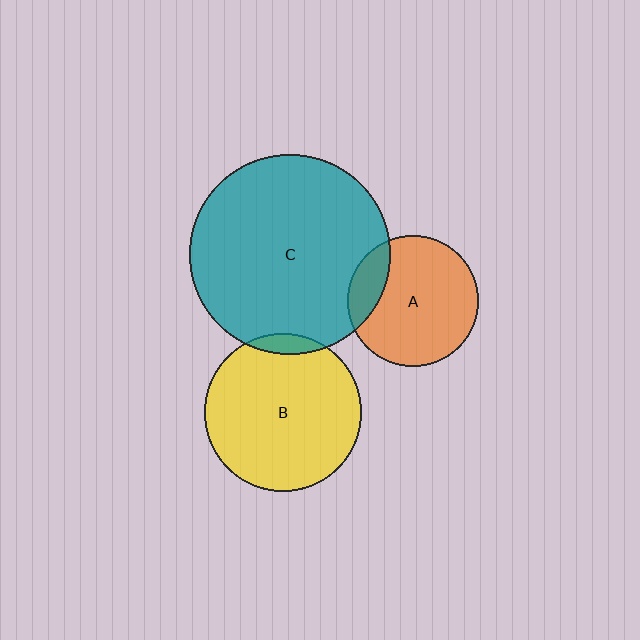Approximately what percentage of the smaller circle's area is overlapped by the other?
Approximately 5%.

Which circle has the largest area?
Circle C (teal).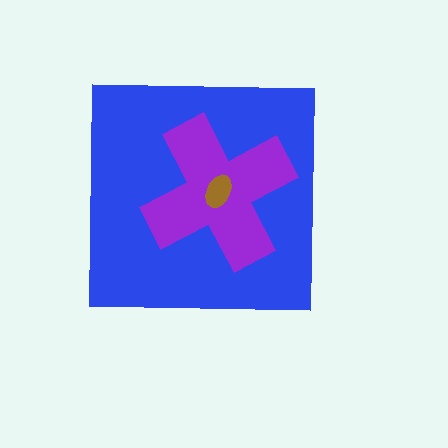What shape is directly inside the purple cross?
The brown ellipse.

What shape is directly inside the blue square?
The purple cross.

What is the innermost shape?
The brown ellipse.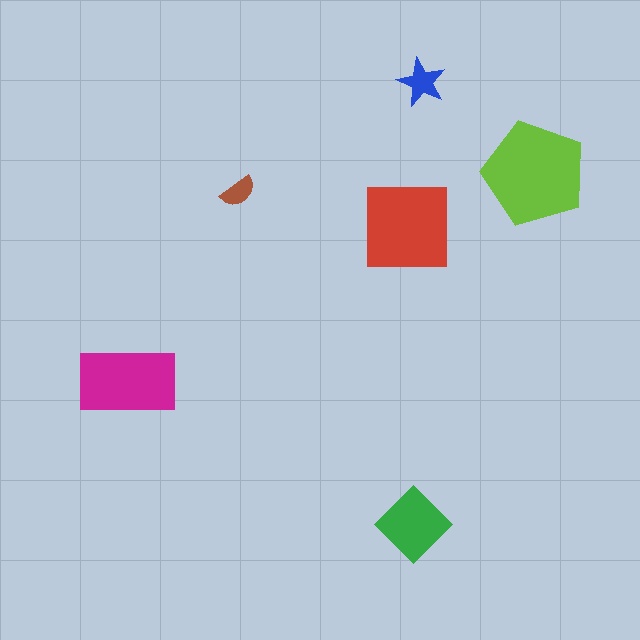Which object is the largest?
The lime pentagon.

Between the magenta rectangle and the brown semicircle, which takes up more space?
The magenta rectangle.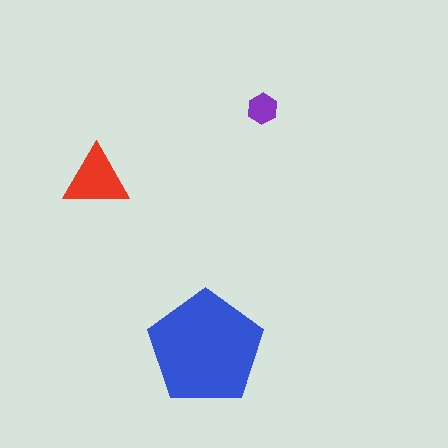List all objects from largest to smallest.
The blue pentagon, the red triangle, the purple hexagon.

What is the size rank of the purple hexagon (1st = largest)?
3rd.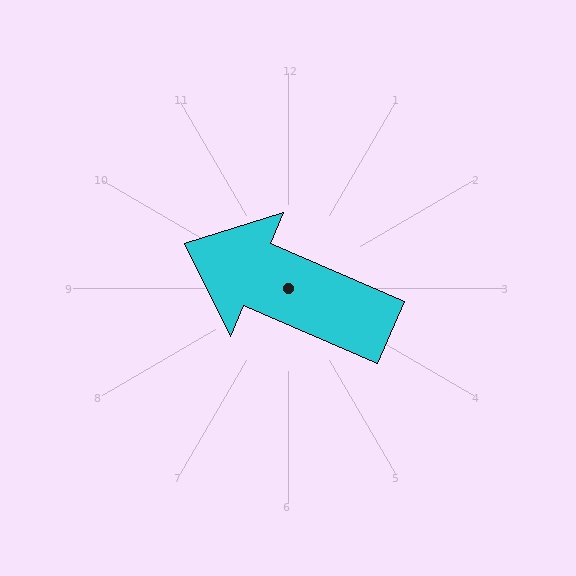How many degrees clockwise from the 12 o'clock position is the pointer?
Approximately 294 degrees.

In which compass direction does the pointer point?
Northwest.